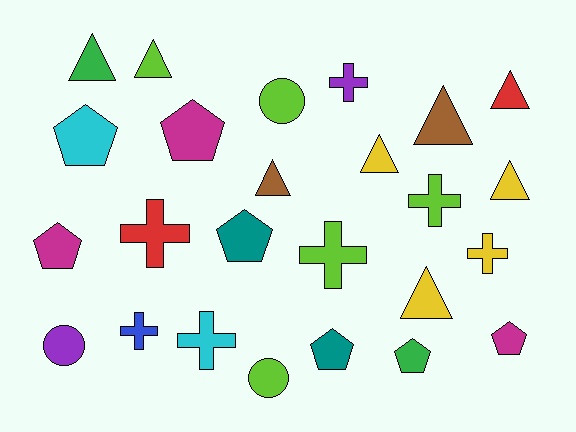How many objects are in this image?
There are 25 objects.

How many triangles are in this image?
There are 8 triangles.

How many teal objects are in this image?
There are 2 teal objects.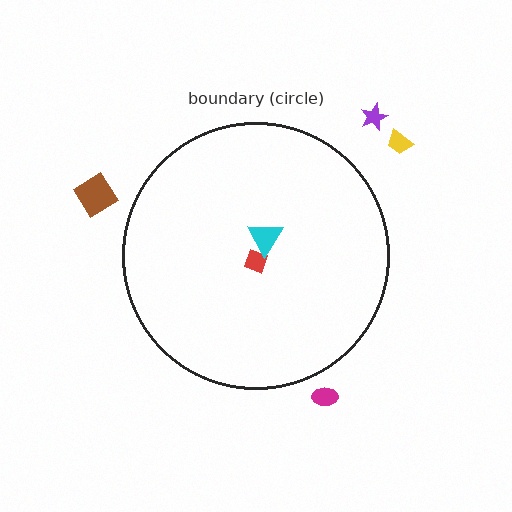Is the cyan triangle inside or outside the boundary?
Inside.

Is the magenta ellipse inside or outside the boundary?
Outside.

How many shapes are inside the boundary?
2 inside, 4 outside.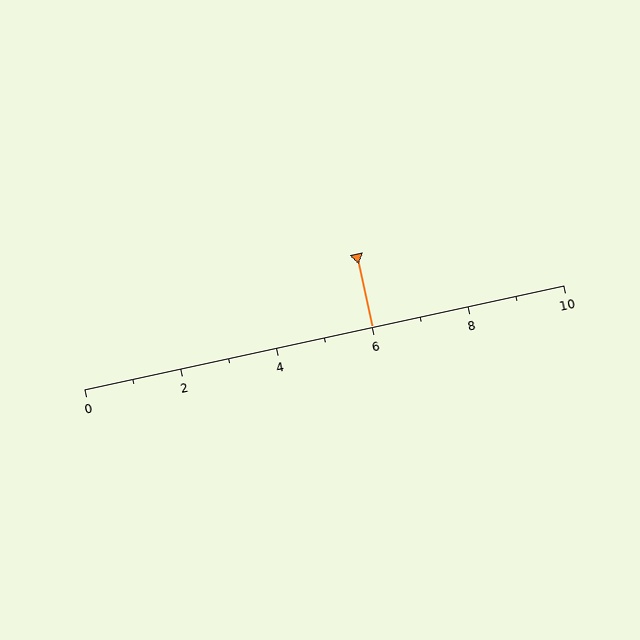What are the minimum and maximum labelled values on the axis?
The axis runs from 0 to 10.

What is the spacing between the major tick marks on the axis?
The major ticks are spaced 2 apart.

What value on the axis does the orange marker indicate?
The marker indicates approximately 6.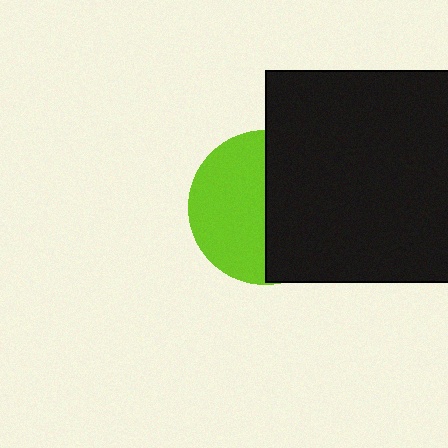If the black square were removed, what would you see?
You would see the complete lime circle.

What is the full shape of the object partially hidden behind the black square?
The partially hidden object is a lime circle.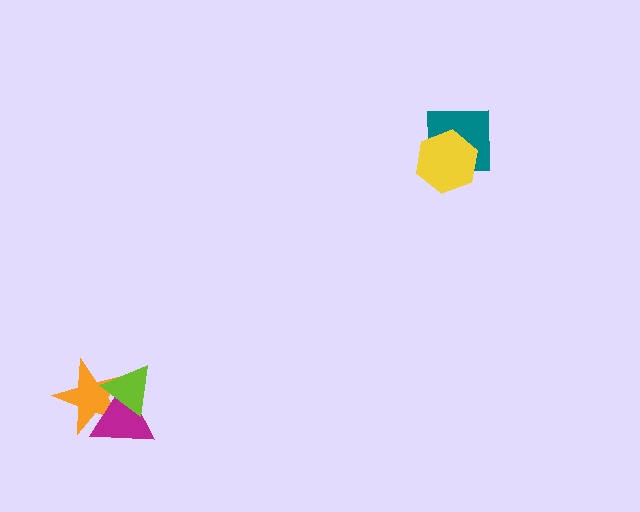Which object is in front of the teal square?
The yellow hexagon is in front of the teal square.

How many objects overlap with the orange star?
2 objects overlap with the orange star.